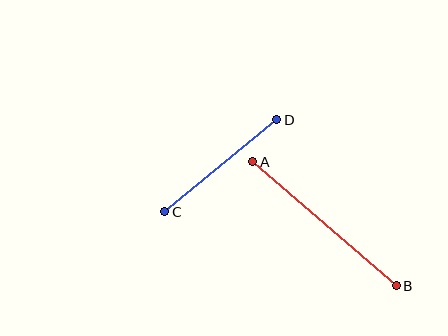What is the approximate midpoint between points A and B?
The midpoint is at approximately (325, 224) pixels.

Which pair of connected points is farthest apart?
Points A and B are farthest apart.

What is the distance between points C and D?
The distance is approximately 145 pixels.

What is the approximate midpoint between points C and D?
The midpoint is at approximately (221, 166) pixels.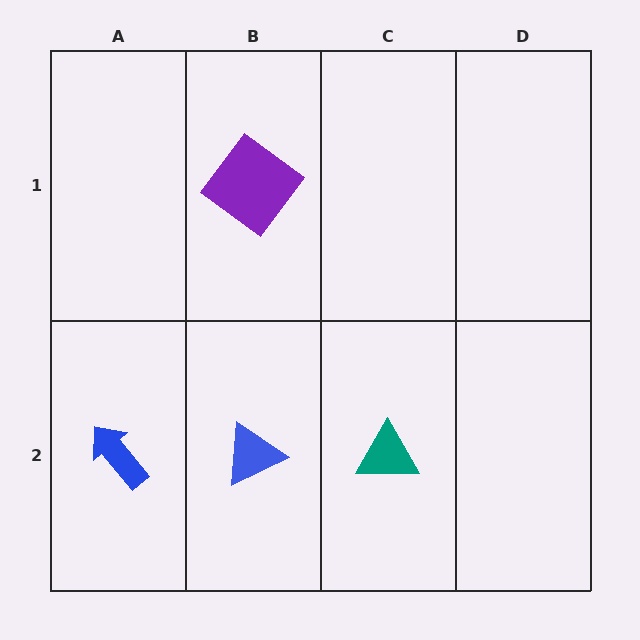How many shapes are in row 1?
1 shape.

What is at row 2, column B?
A blue triangle.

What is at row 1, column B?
A purple diamond.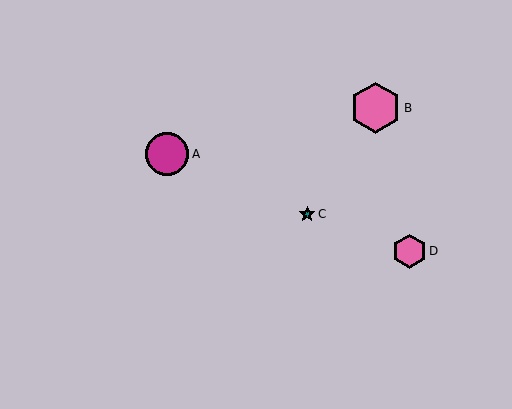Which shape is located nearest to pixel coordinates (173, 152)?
The magenta circle (labeled A) at (167, 154) is nearest to that location.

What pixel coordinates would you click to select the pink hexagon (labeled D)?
Click at (409, 251) to select the pink hexagon D.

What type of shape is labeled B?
Shape B is a pink hexagon.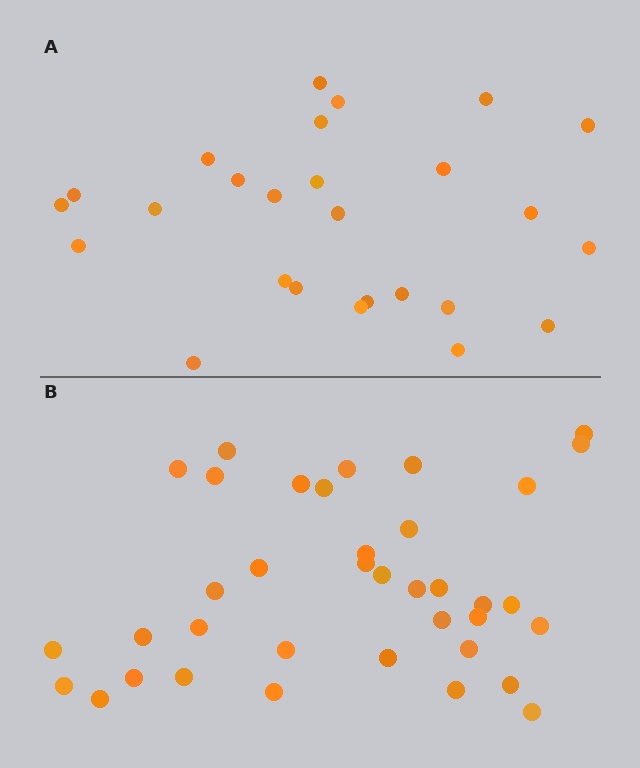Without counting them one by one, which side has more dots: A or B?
Region B (the bottom region) has more dots.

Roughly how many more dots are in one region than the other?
Region B has roughly 12 or so more dots than region A.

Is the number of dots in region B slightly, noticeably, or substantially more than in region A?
Region B has noticeably more, but not dramatically so. The ratio is roughly 1.4 to 1.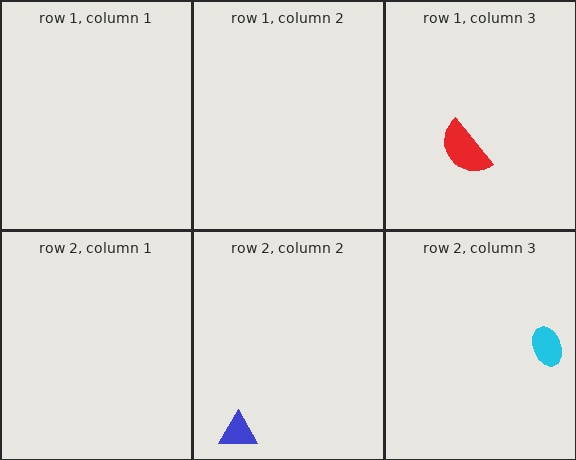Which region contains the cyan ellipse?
The row 2, column 3 region.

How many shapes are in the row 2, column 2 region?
1.